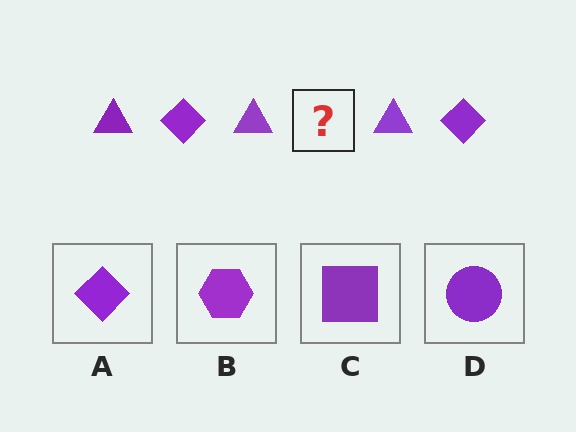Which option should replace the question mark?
Option A.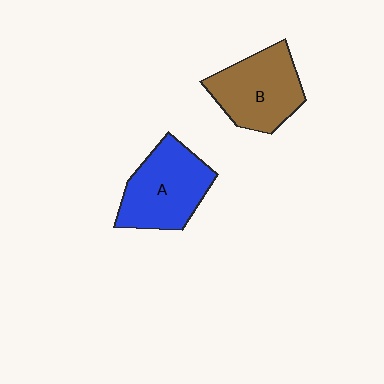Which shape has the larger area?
Shape A (blue).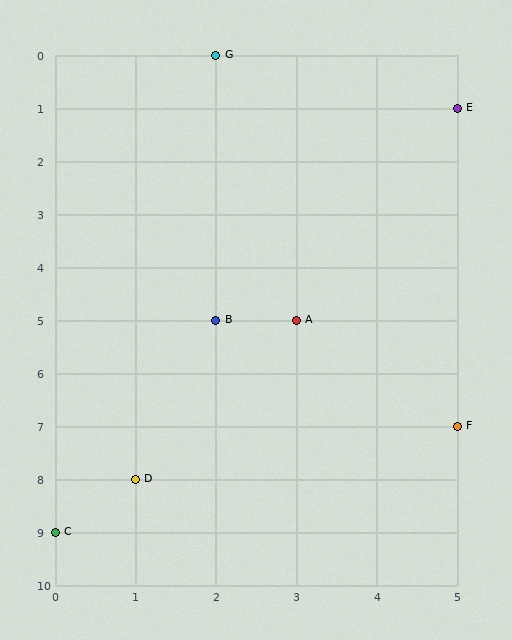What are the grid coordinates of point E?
Point E is at grid coordinates (5, 1).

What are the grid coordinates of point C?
Point C is at grid coordinates (0, 9).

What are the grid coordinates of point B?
Point B is at grid coordinates (2, 5).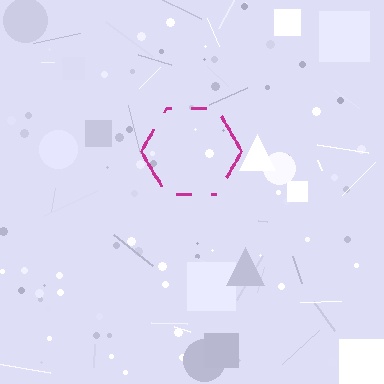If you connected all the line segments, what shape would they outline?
They would outline a hexagon.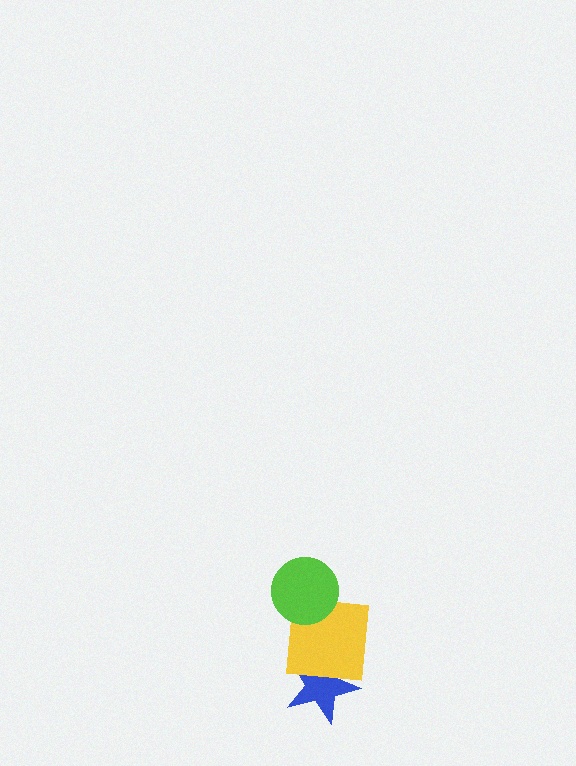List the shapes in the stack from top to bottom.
From top to bottom: the lime circle, the yellow square, the blue star.